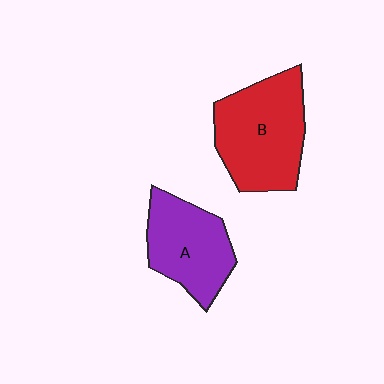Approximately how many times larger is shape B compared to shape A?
Approximately 1.3 times.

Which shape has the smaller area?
Shape A (purple).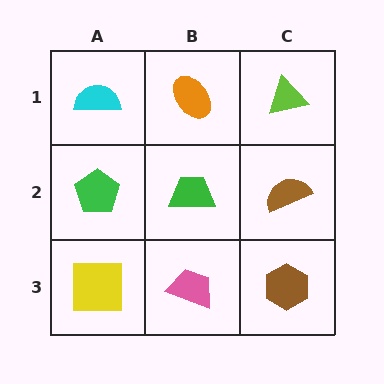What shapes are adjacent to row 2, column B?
An orange ellipse (row 1, column B), a pink trapezoid (row 3, column B), a green pentagon (row 2, column A), a brown semicircle (row 2, column C).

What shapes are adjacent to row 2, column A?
A cyan semicircle (row 1, column A), a yellow square (row 3, column A), a green trapezoid (row 2, column B).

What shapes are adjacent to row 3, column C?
A brown semicircle (row 2, column C), a pink trapezoid (row 3, column B).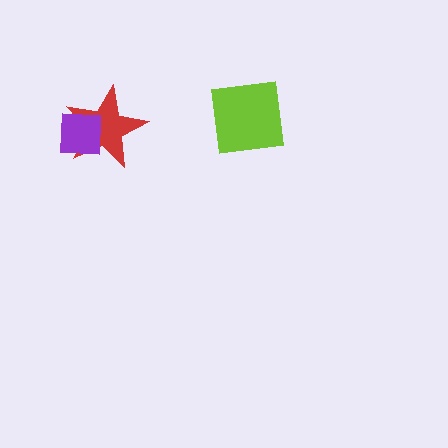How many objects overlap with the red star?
1 object overlaps with the red star.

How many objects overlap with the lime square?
0 objects overlap with the lime square.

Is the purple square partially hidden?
No, no other shape covers it.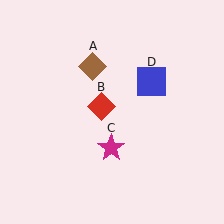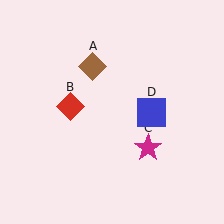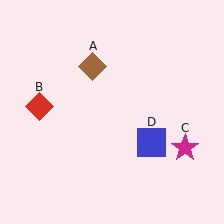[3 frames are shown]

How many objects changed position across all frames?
3 objects changed position: red diamond (object B), magenta star (object C), blue square (object D).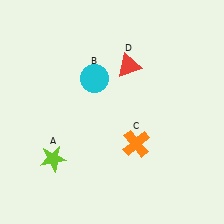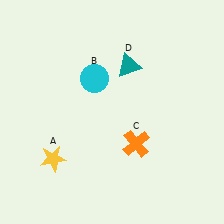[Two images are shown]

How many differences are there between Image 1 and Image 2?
There are 2 differences between the two images.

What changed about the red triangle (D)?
In Image 1, D is red. In Image 2, it changed to teal.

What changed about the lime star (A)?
In Image 1, A is lime. In Image 2, it changed to yellow.